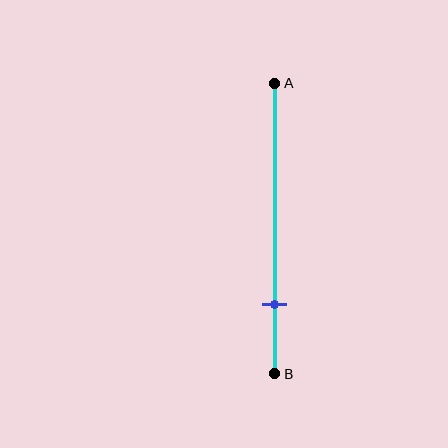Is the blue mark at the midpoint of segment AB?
No, the mark is at about 75% from A, not at the 50% midpoint.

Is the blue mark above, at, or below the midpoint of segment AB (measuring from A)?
The blue mark is below the midpoint of segment AB.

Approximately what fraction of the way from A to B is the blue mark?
The blue mark is approximately 75% of the way from A to B.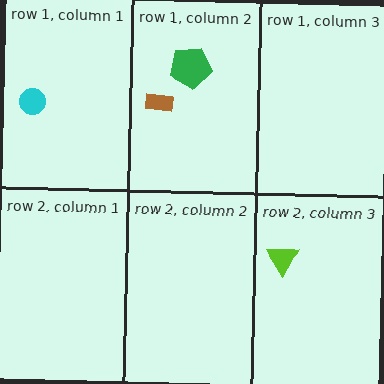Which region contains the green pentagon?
The row 1, column 2 region.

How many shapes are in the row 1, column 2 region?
2.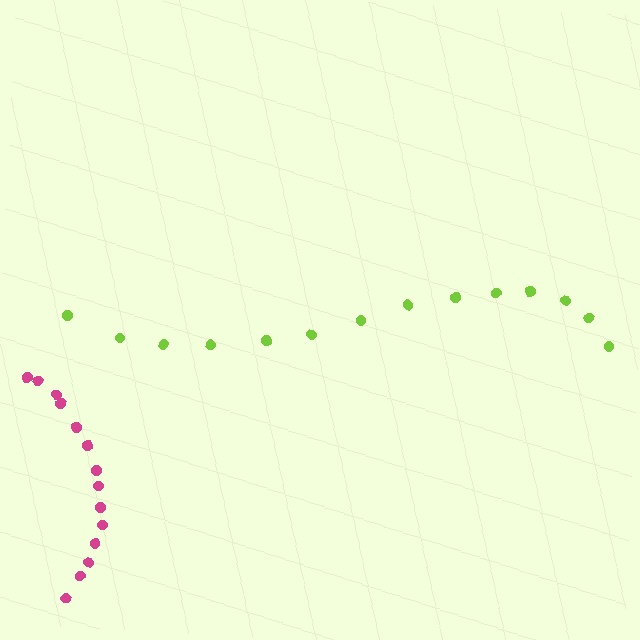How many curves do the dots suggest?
There are 2 distinct paths.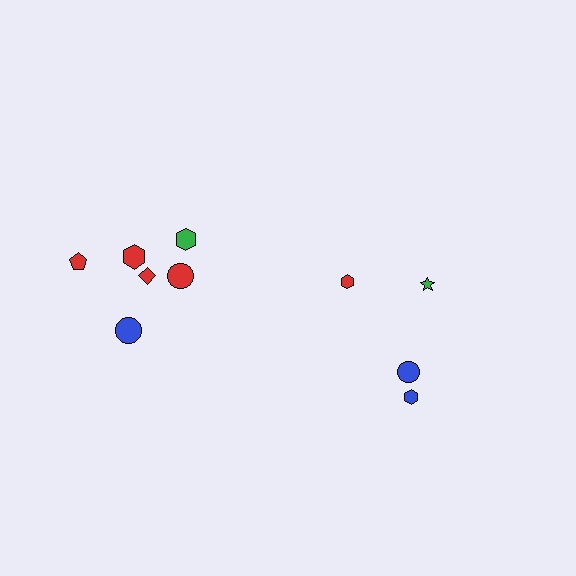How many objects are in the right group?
There are 4 objects.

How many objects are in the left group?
There are 6 objects.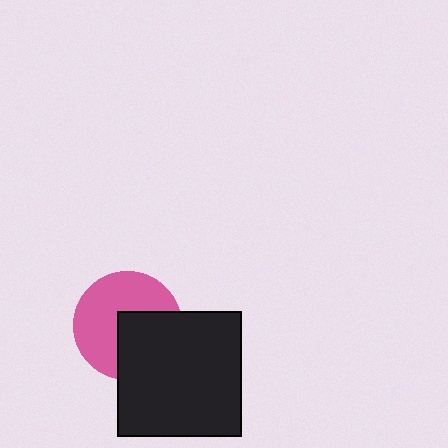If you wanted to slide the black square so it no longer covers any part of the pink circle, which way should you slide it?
Slide it toward the lower-right — that is the most direct way to separate the two shapes.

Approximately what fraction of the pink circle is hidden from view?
Roughly 40% of the pink circle is hidden behind the black square.